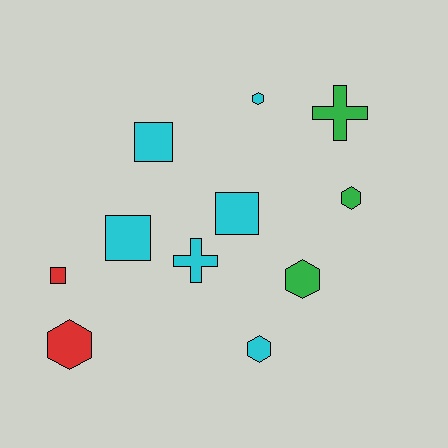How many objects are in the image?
There are 11 objects.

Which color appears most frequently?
Cyan, with 6 objects.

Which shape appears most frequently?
Hexagon, with 5 objects.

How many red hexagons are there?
There is 1 red hexagon.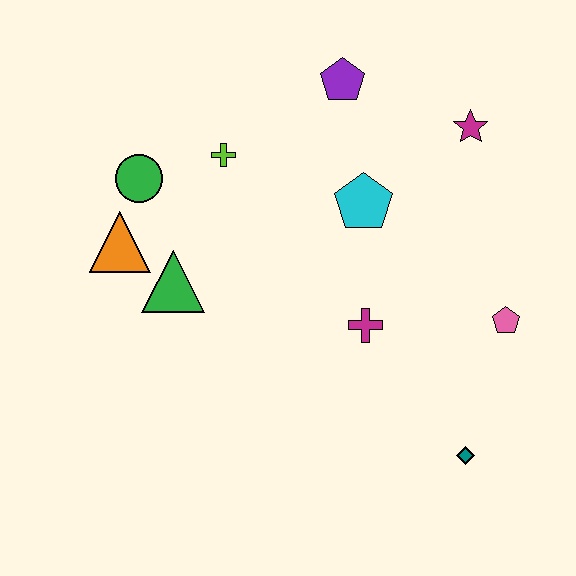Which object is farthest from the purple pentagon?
The teal diamond is farthest from the purple pentagon.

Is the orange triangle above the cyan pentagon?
No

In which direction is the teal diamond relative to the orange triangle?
The teal diamond is to the right of the orange triangle.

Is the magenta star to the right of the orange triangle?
Yes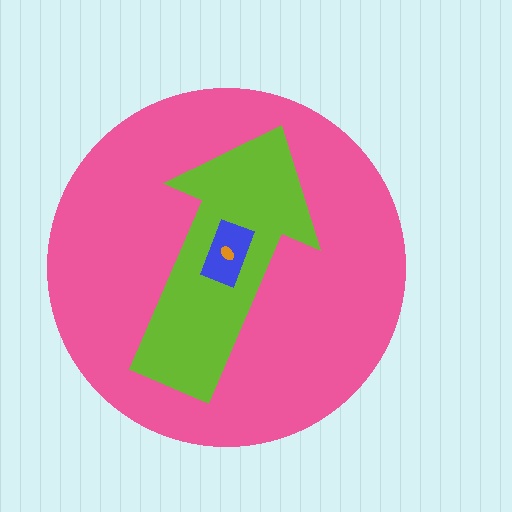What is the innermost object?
The orange ellipse.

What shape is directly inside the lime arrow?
The blue rectangle.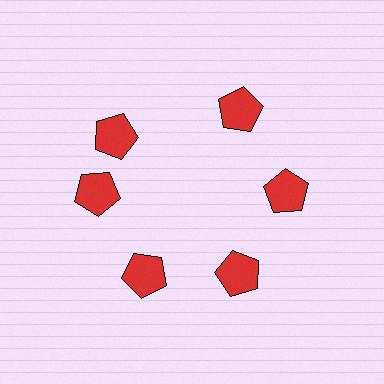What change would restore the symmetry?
The symmetry would be restored by rotating it back into even spacing with its neighbors so that all 6 pentagons sit at equal angles and equal distance from the center.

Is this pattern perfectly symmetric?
No. The 6 red pentagons are arranged in a ring, but one element near the 11 o'clock position is rotated out of alignment along the ring, breaking the 6-fold rotational symmetry.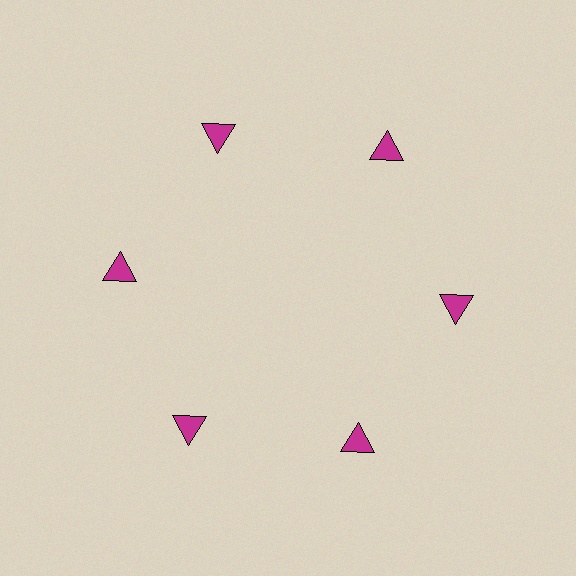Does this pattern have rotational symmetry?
Yes, this pattern has 6-fold rotational symmetry. It looks the same after rotating 60 degrees around the center.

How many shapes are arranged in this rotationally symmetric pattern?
There are 6 shapes, arranged in 6 groups of 1.